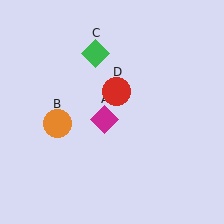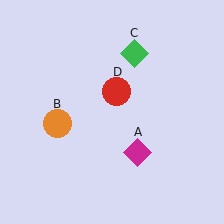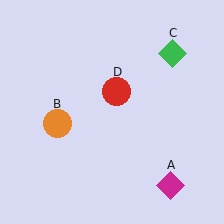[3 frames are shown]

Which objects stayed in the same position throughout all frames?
Orange circle (object B) and red circle (object D) remained stationary.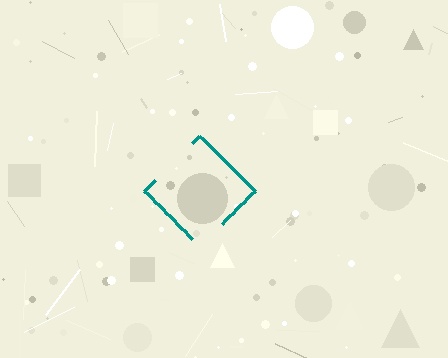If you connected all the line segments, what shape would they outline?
They would outline a diamond.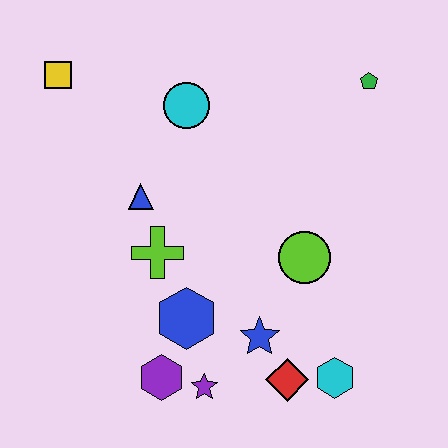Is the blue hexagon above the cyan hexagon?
Yes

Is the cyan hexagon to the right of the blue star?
Yes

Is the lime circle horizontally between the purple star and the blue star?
No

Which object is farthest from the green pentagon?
The purple hexagon is farthest from the green pentagon.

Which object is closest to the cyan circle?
The blue triangle is closest to the cyan circle.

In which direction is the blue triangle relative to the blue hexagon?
The blue triangle is above the blue hexagon.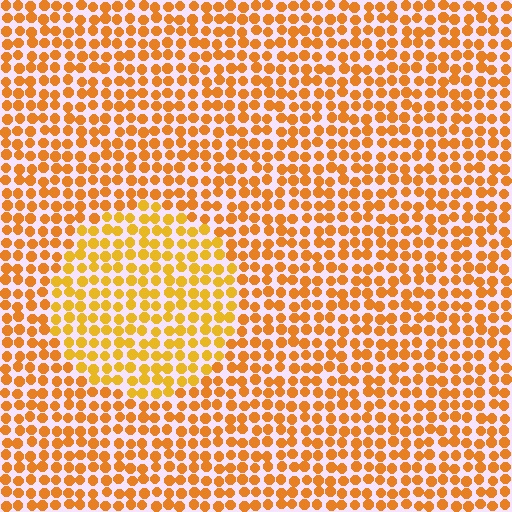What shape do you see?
I see a circle.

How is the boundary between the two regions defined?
The boundary is defined purely by a slight shift in hue (about 17 degrees). Spacing, size, and orientation are identical on both sides.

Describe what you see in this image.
The image is filled with small orange elements in a uniform arrangement. A circle-shaped region is visible where the elements are tinted to a slightly different hue, forming a subtle color boundary.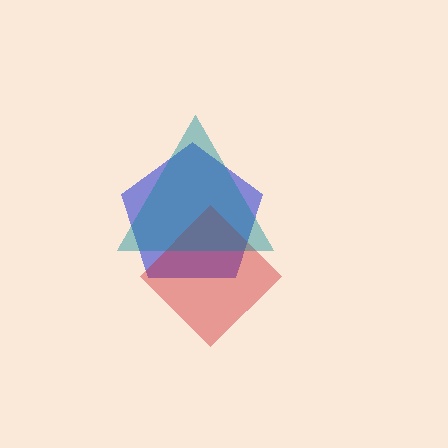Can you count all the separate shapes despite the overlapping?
Yes, there are 3 separate shapes.